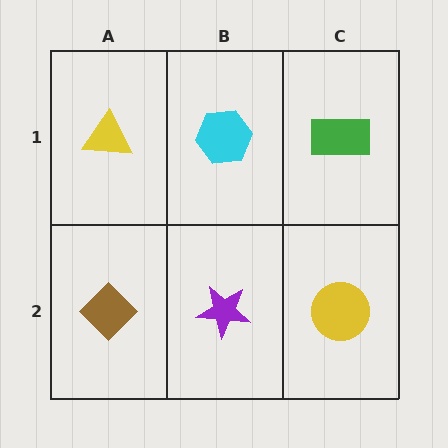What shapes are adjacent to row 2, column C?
A green rectangle (row 1, column C), a purple star (row 2, column B).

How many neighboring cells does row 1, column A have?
2.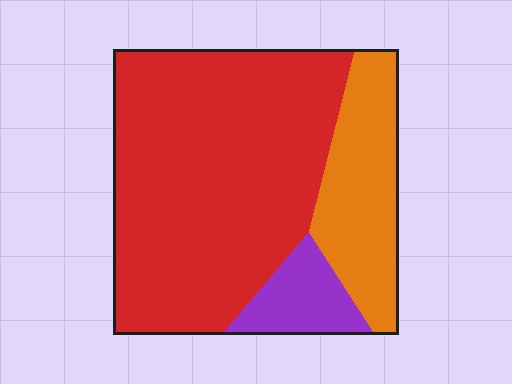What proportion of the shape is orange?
Orange covers around 20% of the shape.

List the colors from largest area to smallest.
From largest to smallest: red, orange, purple.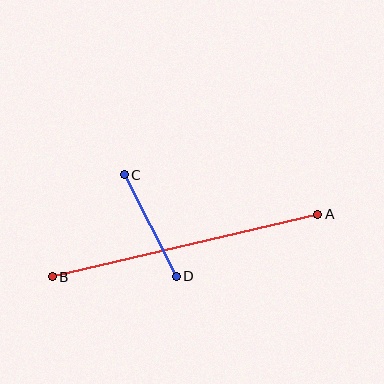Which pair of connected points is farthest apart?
Points A and B are farthest apart.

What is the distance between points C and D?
The distance is approximately 114 pixels.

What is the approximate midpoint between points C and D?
The midpoint is at approximately (150, 225) pixels.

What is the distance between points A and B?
The distance is approximately 273 pixels.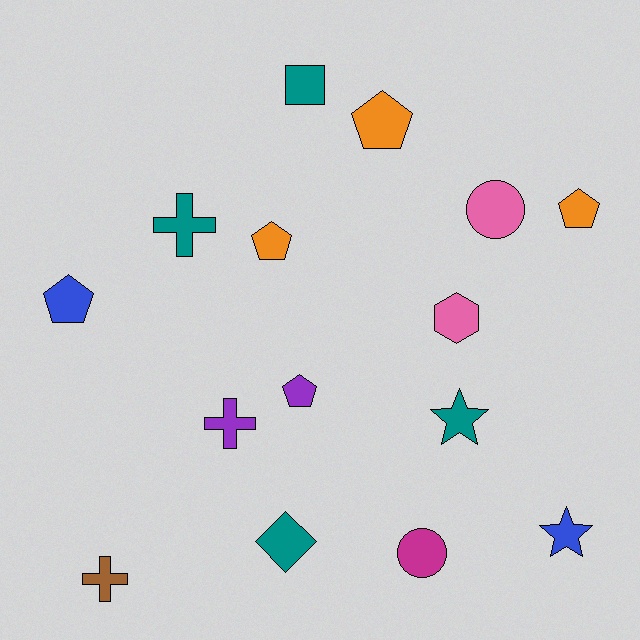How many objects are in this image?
There are 15 objects.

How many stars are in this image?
There are 2 stars.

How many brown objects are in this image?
There is 1 brown object.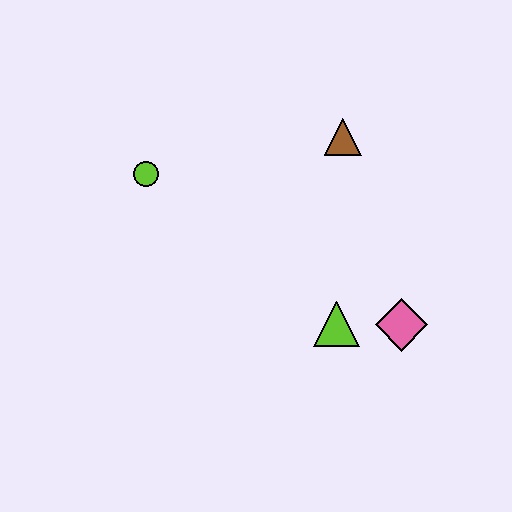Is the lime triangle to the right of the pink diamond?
No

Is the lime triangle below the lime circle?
Yes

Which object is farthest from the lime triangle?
The lime circle is farthest from the lime triangle.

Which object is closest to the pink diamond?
The lime triangle is closest to the pink diamond.